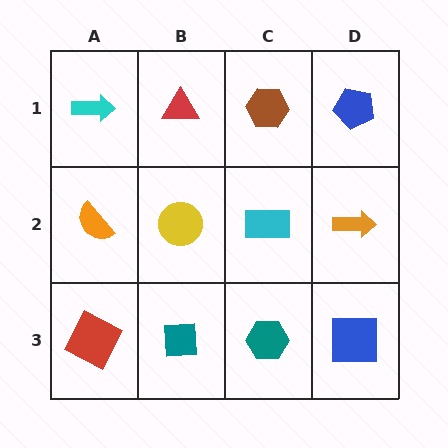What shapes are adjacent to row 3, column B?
A yellow circle (row 2, column B), a red square (row 3, column A), a teal hexagon (row 3, column C).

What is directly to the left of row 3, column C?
A teal square.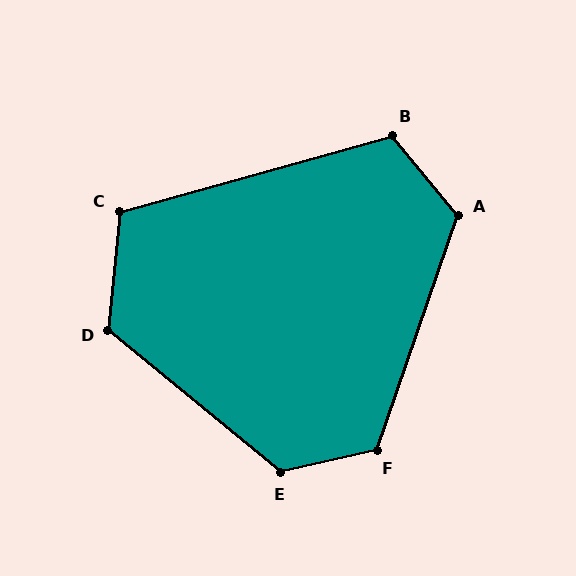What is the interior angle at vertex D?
Approximately 124 degrees (obtuse).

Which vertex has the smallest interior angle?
C, at approximately 111 degrees.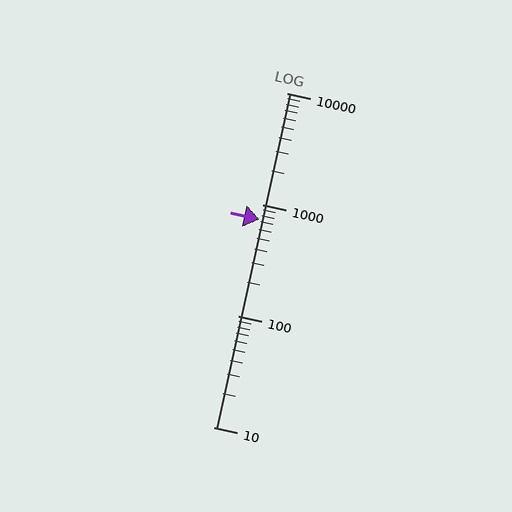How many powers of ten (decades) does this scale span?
The scale spans 3 decades, from 10 to 10000.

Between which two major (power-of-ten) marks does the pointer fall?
The pointer is between 100 and 1000.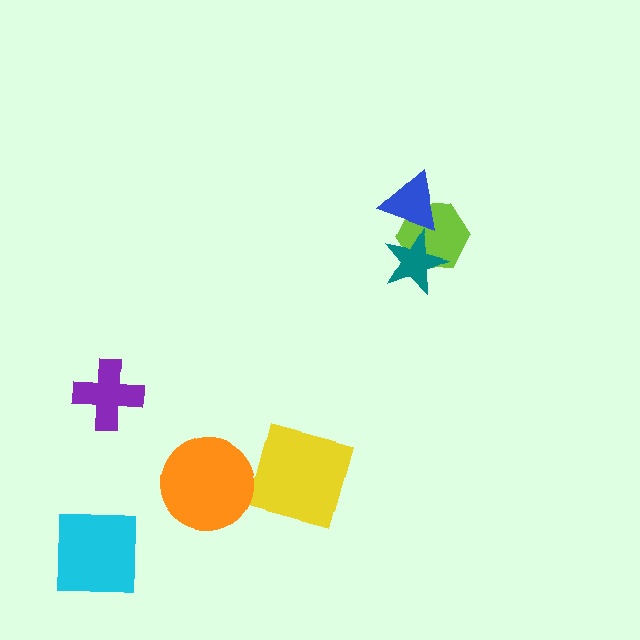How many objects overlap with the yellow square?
0 objects overlap with the yellow square.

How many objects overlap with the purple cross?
0 objects overlap with the purple cross.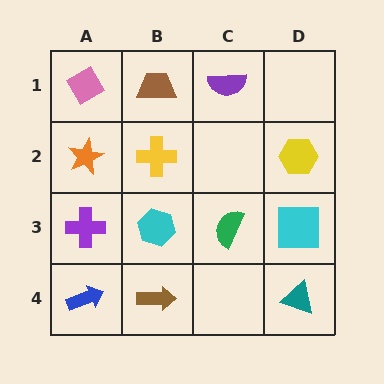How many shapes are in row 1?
3 shapes.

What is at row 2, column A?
An orange star.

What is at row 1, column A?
A pink diamond.